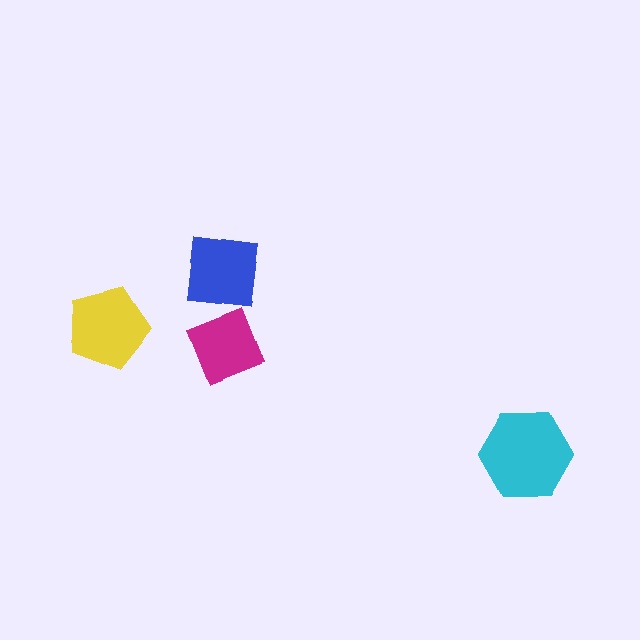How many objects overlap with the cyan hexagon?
0 objects overlap with the cyan hexagon.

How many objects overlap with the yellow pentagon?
0 objects overlap with the yellow pentagon.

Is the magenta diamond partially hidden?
No, no other shape covers it.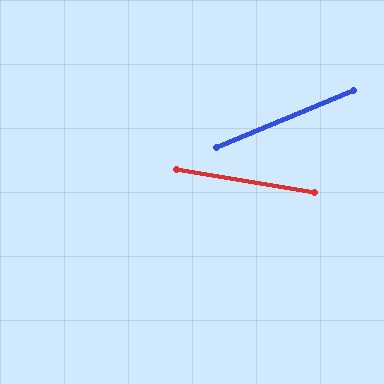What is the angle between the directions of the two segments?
Approximately 32 degrees.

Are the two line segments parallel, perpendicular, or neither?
Neither parallel nor perpendicular — they differ by about 32°.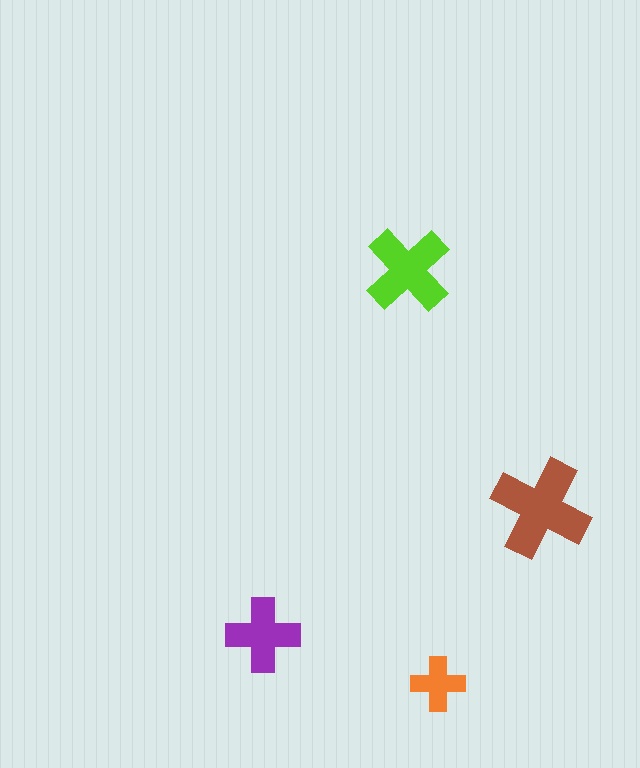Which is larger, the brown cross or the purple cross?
The brown one.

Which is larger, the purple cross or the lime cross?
The lime one.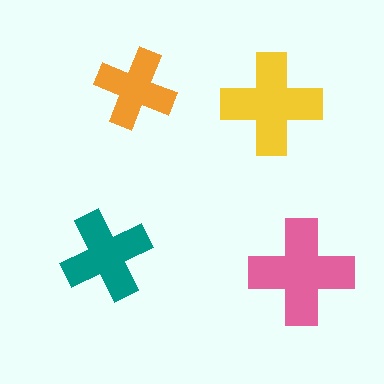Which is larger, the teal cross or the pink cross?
The pink one.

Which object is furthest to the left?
The teal cross is leftmost.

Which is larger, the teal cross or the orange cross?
The teal one.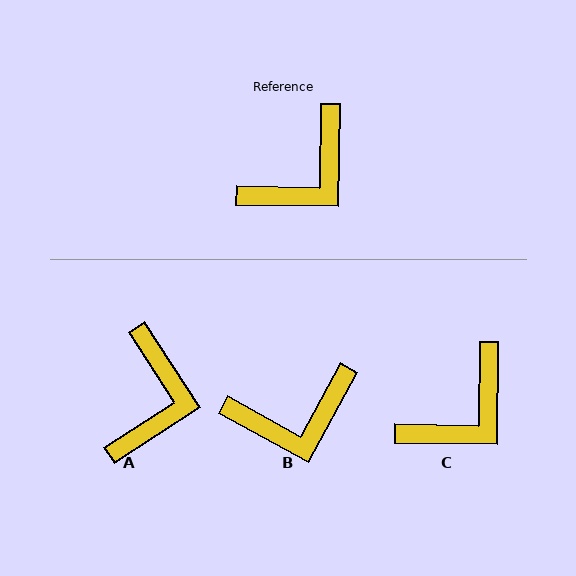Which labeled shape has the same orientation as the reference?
C.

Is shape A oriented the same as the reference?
No, it is off by about 34 degrees.